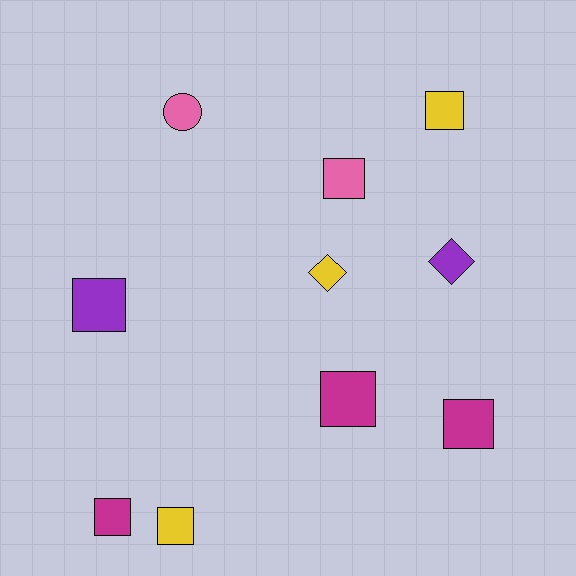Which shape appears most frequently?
Square, with 7 objects.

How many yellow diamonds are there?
There is 1 yellow diamond.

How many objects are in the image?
There are 10 objects.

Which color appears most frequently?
Magenta, with 3 objects.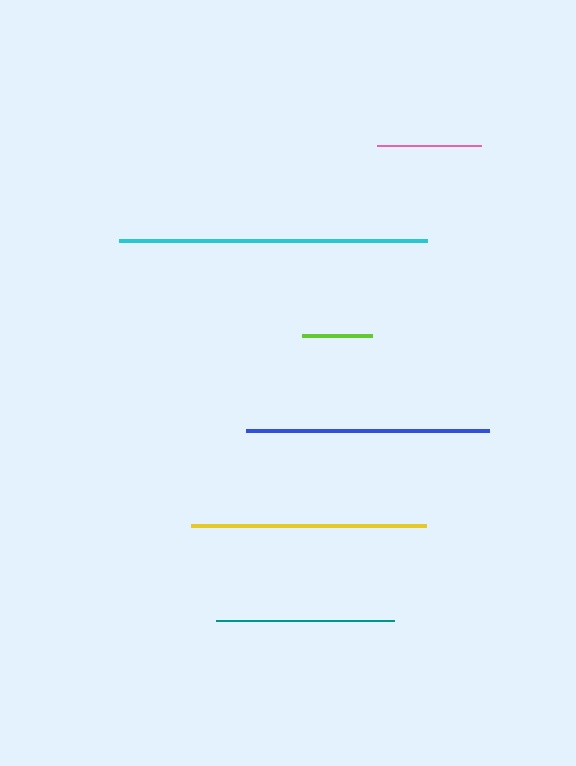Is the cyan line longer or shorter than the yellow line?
The cyan line is longer than the yellow line.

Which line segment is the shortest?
The lime line is the shortest at approximately 70 pixels.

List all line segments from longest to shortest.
From longest to shortest: cyan, blue, yellow, teal, pink, lime.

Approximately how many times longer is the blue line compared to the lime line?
The blue line is approximately 3.5 times the length of the lime line.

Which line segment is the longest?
The cyan line is the longest at approximately 308 pixels.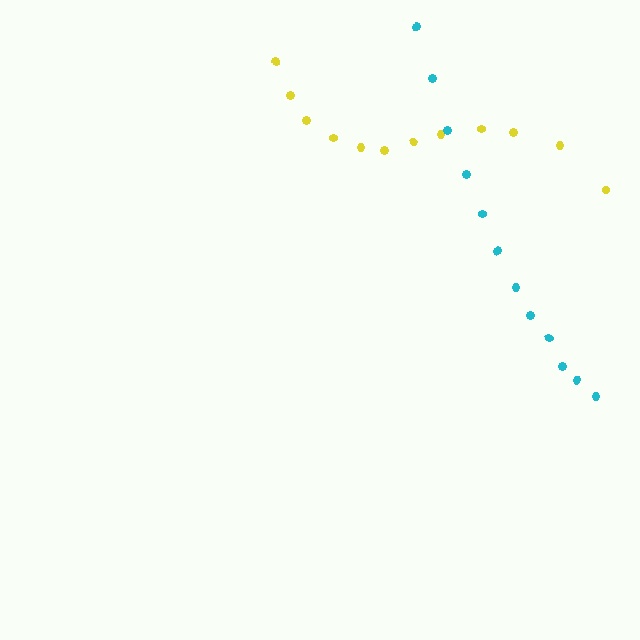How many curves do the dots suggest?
There are 2 distinct paths.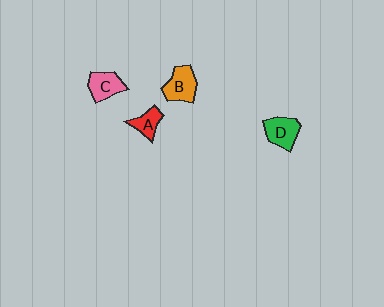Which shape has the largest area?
Shape B (orange).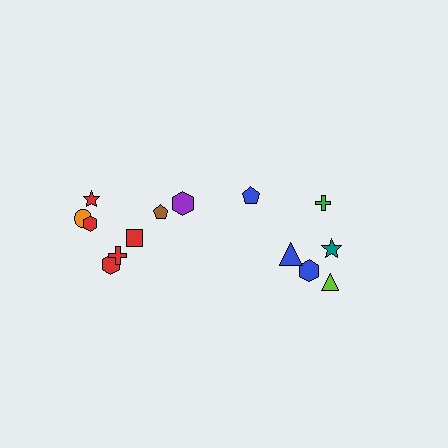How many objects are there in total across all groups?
There are 14 objects.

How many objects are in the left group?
There are 8 objects.